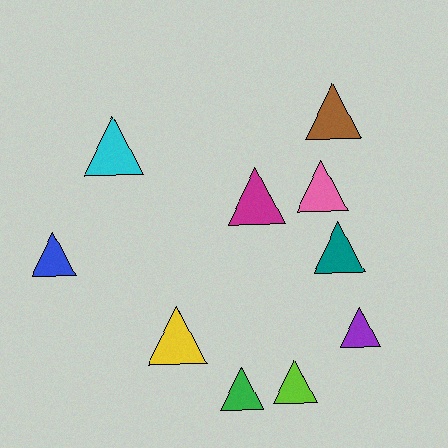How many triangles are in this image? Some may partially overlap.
There are 10 triangles.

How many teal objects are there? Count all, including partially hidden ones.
There is 1 teal object.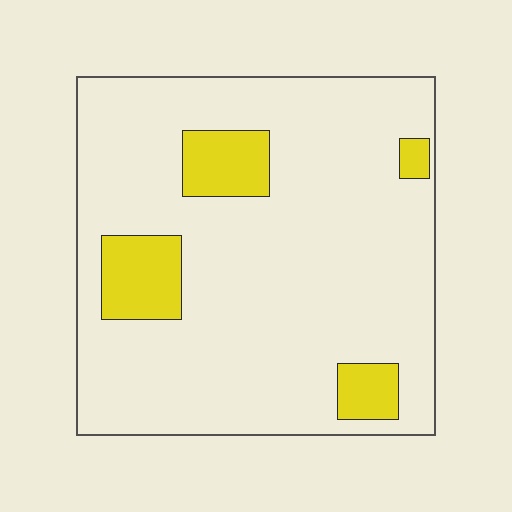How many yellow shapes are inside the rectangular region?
4.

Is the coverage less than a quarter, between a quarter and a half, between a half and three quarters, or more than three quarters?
Less than a quarter.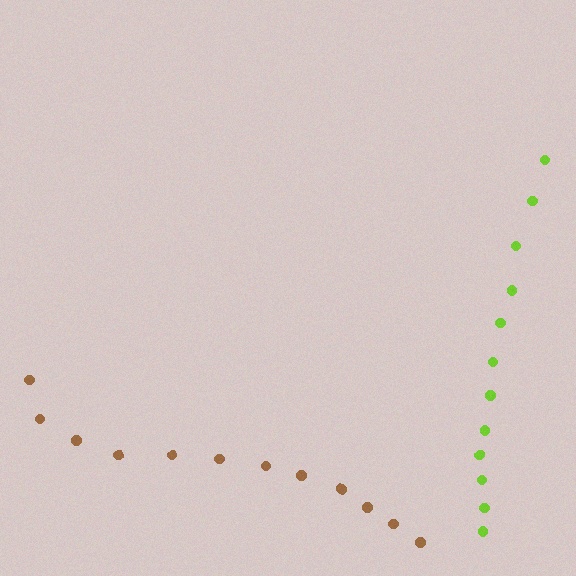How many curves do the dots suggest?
There are 2 distinct paths.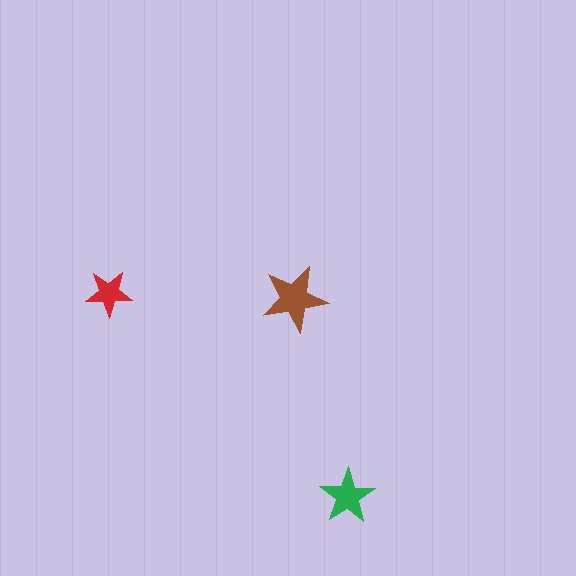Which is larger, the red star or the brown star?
The brown one.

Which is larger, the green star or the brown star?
The brown one.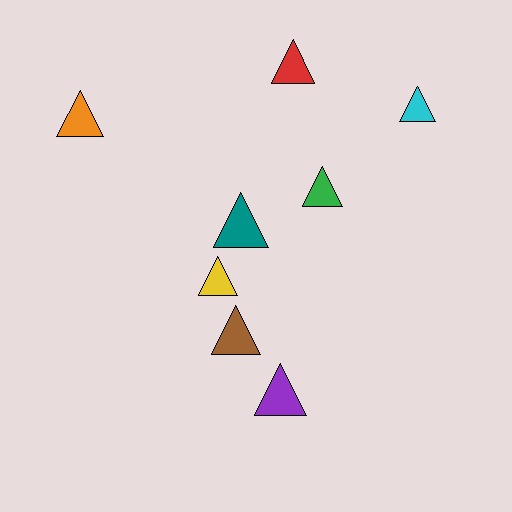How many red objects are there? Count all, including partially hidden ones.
There is 1 red object.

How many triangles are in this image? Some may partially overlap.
There are 8 triangles.